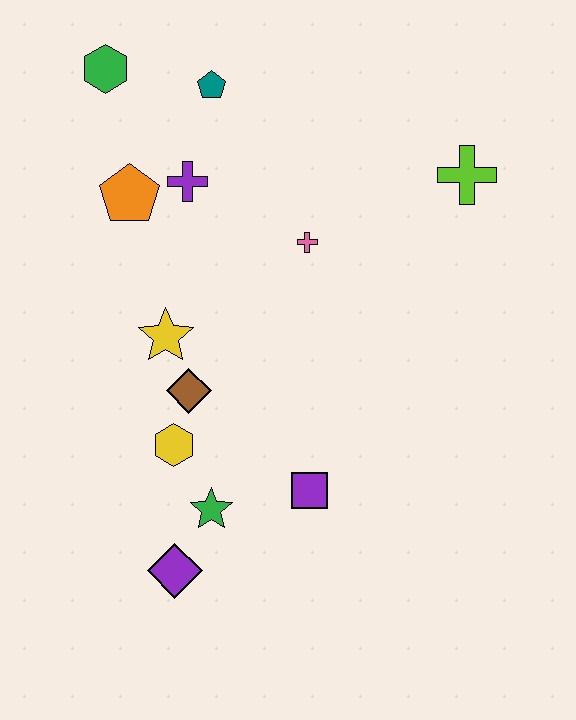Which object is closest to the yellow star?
The brown diamond is closest to the yellow star.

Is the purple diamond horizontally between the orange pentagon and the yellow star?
No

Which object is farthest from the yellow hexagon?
The lime cross is farthest from the yellow hexagon.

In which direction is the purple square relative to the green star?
The purple square is to the right of the green star.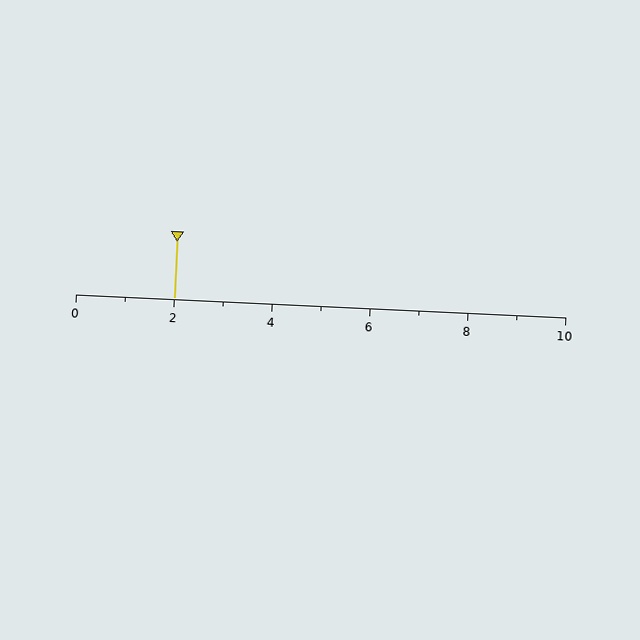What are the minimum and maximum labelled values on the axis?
The axis runs from 0 to 10.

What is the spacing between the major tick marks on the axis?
The major ticks are spaced 2 apart.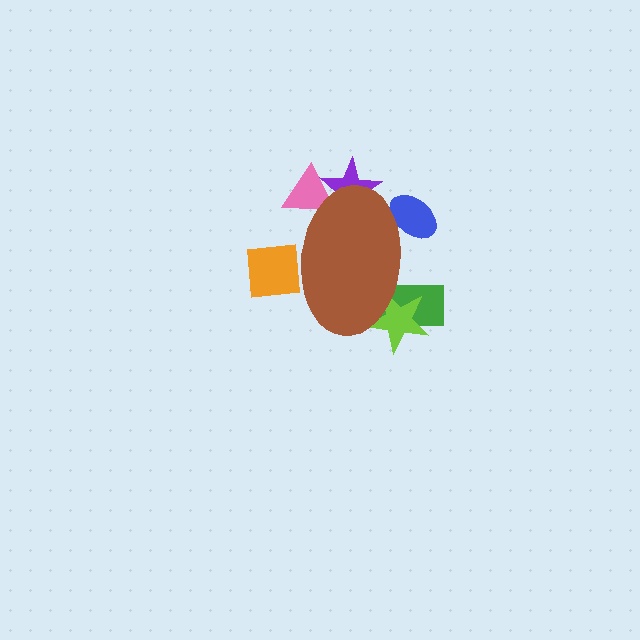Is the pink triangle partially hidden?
Yes, the pink triangle is partially hidden behind the brown ellipse.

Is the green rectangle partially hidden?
Yes, the green rectangle is partially hidden behind the brown ellipse.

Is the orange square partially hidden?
Yes, the orange square is partially hidden behind the brown ellipse.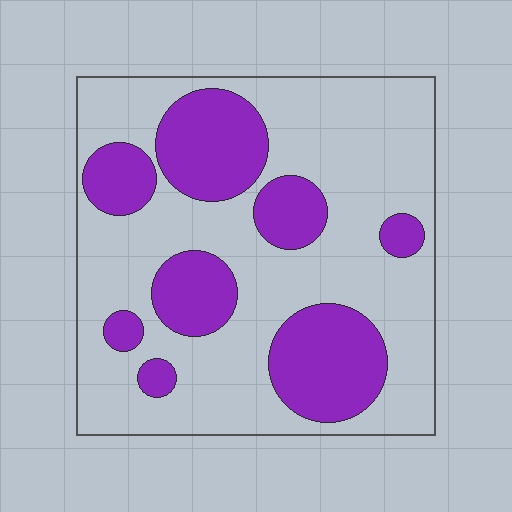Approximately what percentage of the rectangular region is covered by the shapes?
Approximately 30%.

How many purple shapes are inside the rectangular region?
8.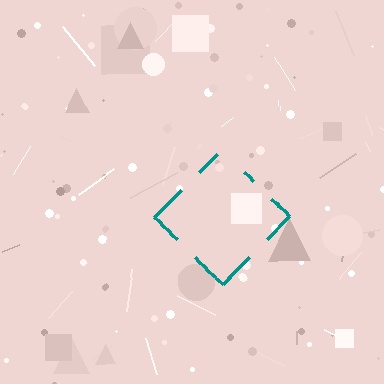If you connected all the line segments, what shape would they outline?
They would outline a diamond.